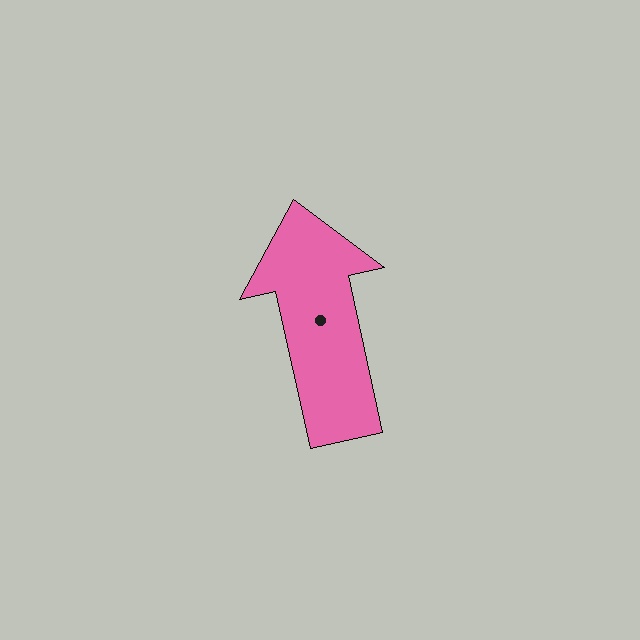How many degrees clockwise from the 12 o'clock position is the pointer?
Approximately 347 degrees.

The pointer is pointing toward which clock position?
Roughly 12 o'clock.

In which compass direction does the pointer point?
North.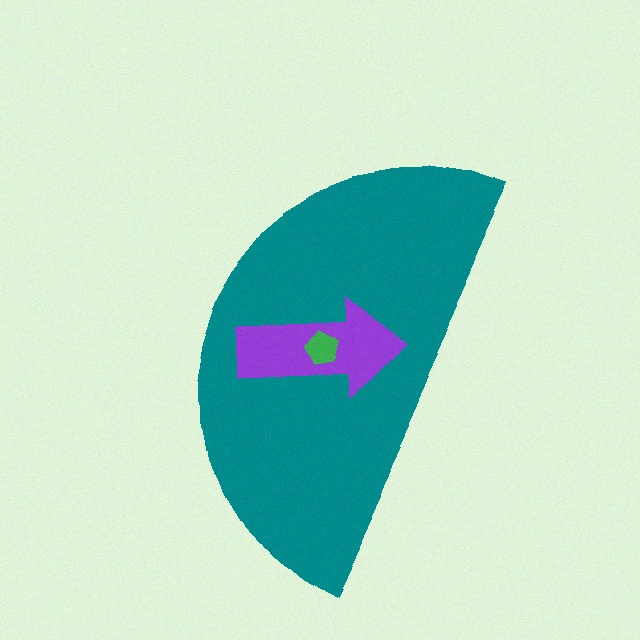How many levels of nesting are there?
3.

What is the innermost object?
The green pentagon.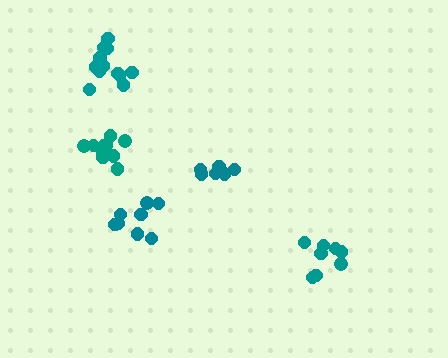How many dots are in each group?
Group 1: 6 dots, Group 2: 8 dots, Group 3: 12 dots, Group 4: 8 dots, Group 5: 10 dots (44 total).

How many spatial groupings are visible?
There are 5 spatial groupings.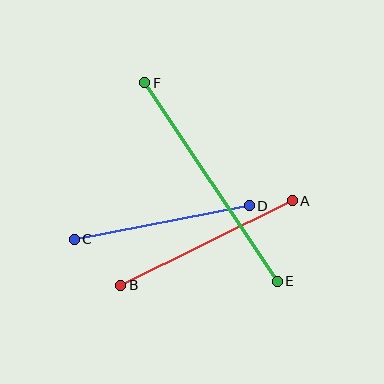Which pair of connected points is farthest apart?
Points E and F are farthest apart.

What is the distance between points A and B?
The distance is approximately 191 pixels.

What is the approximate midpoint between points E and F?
The midpoint is at approximately (211, 182) pixels.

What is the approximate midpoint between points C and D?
The midpoint is at approximately (162, 222) pixels.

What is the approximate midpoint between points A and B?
The midpoint is at approximately (207, 243) pixels.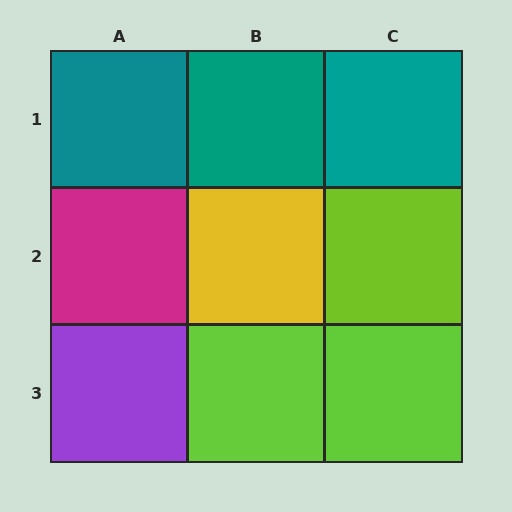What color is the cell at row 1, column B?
Teal.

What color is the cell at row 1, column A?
Teal.